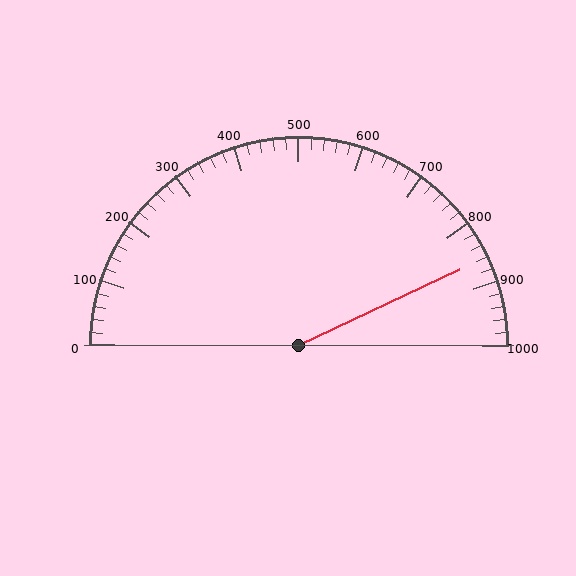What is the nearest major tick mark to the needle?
The nearest major tick mark is 900.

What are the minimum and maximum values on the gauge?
The gauge ranges from 0 to 1000.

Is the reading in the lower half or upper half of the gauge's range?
The reading is in the upper half of the range (0 to 1000).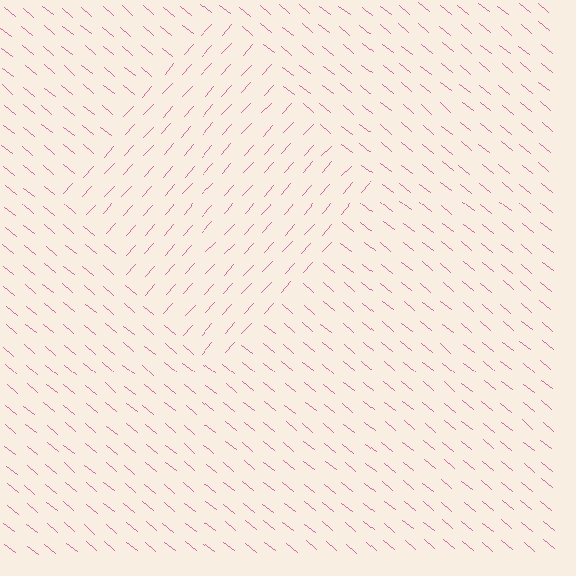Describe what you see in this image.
The image is filled with small pink line segments. A diamond region in the image has lines oriented differently from the surrounding lines, creating a visible texture boundary.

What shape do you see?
I see a diamond.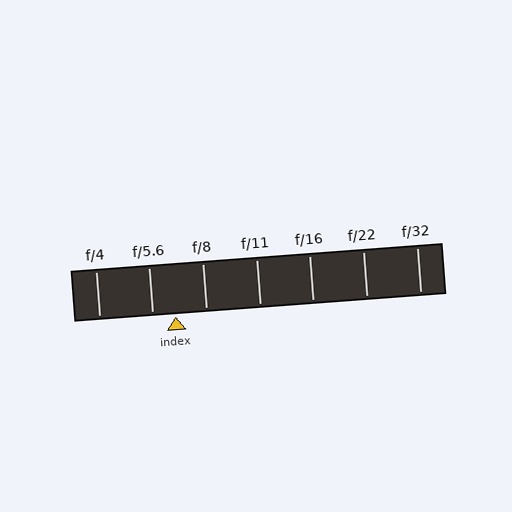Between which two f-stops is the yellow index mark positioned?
The index mark is between f/5.6 and f/8.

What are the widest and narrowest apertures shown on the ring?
The widest aperture shown is f/4 and the narrowest is f/32.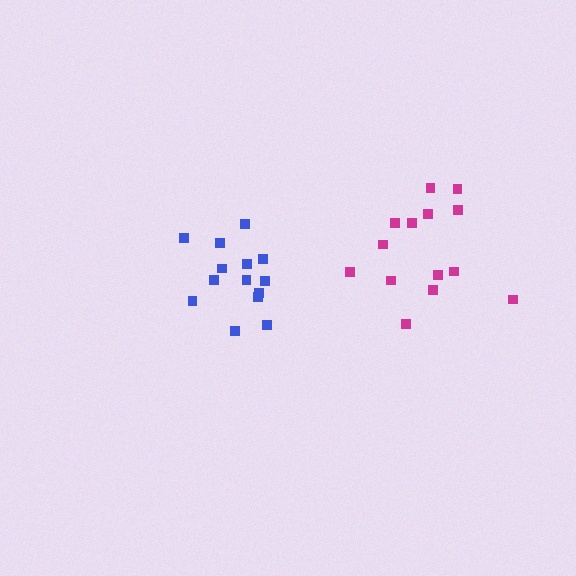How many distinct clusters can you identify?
There are 2 distinct clusters.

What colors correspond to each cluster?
The clusters are colored: blue, magenta.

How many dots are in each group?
Group 1: 14 dots, Group 2: 14 dots (28 total).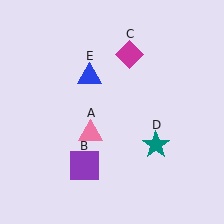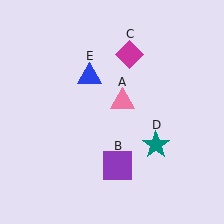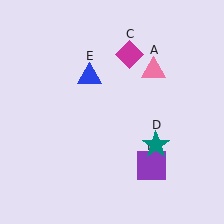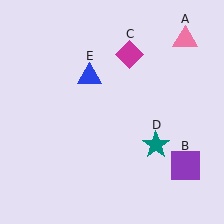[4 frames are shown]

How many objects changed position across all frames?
2 objects changed position: pink triangle (object A), purple square (object B).